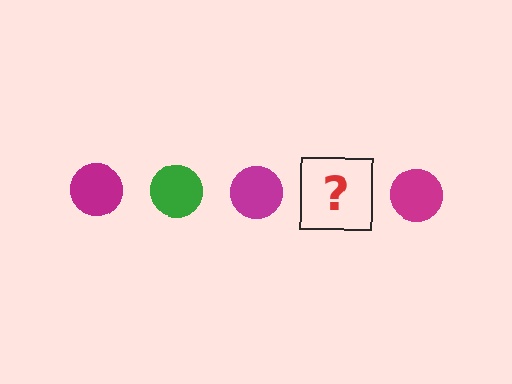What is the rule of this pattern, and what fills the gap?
The rule is that the pattern cycles through magenta, green circles. The gap should be filled with a green circle.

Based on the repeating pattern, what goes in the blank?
The blank should be a green circle.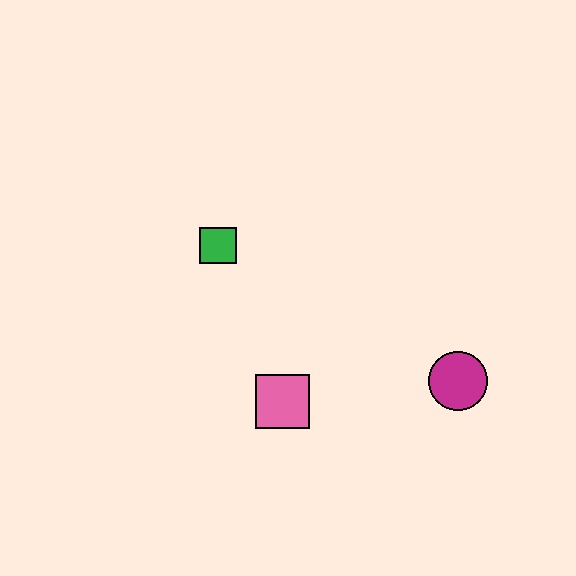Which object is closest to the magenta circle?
The pink square is closest to the magenta circle.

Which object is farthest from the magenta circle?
The green square is farthest from the magenta circle.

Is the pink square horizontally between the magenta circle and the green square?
Yes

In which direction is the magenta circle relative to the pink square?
The magenta circle is to the right of the pink square.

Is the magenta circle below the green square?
Yes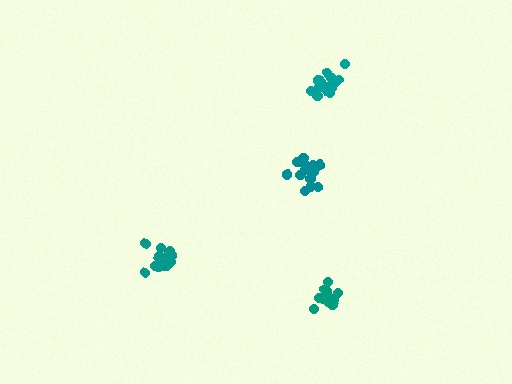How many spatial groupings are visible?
There are 4 spatial groupings.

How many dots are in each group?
Group 1: 14 dots, Group 2: 19 dots, Group 3: 18 dots, Group 4: 15 dots (66 total).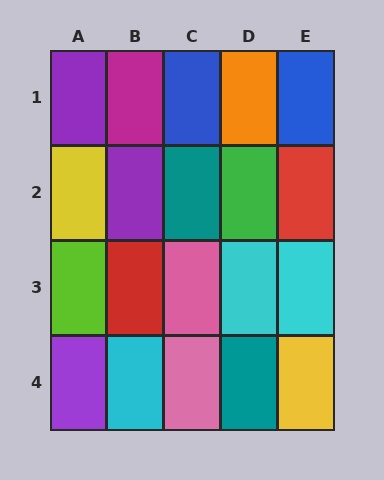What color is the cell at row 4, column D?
Teal.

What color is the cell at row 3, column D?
Cyan.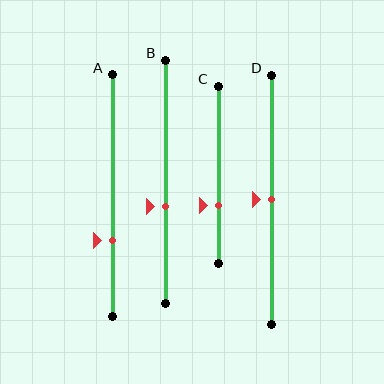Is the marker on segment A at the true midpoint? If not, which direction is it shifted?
No, the marker on segment A is shifted downward by about 18% of the segment length.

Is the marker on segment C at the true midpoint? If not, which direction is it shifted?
No, the marker on segment C is shifted downward by about 17% of the segment length.